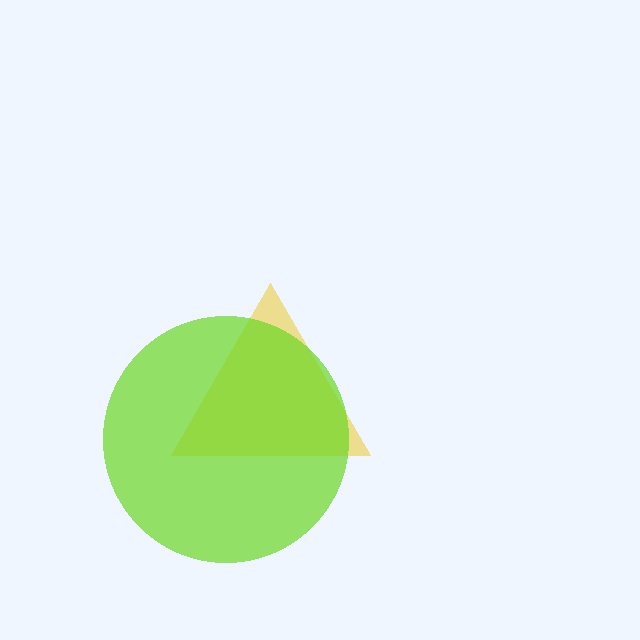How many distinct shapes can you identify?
There are 2 distinct shapes: a yellow triangle, a lime circle.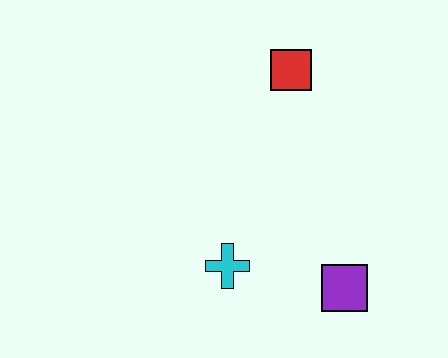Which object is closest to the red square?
The cyan cross is closest to the red square.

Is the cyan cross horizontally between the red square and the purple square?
No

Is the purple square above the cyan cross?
No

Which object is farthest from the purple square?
The red square is farthest from the purple square.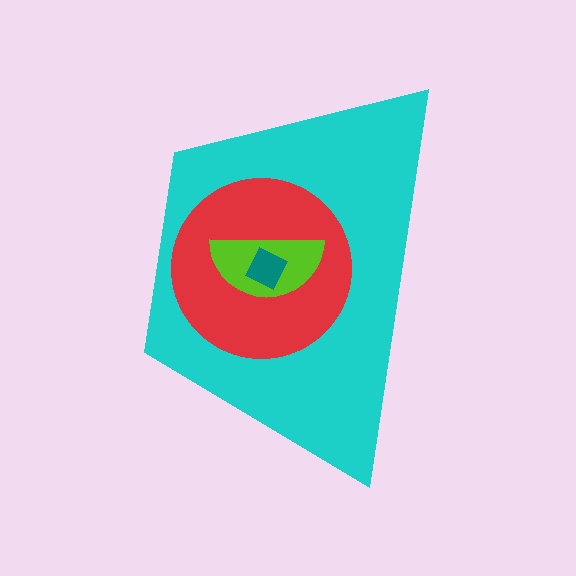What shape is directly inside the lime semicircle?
The teal diamond.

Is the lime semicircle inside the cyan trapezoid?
Yes.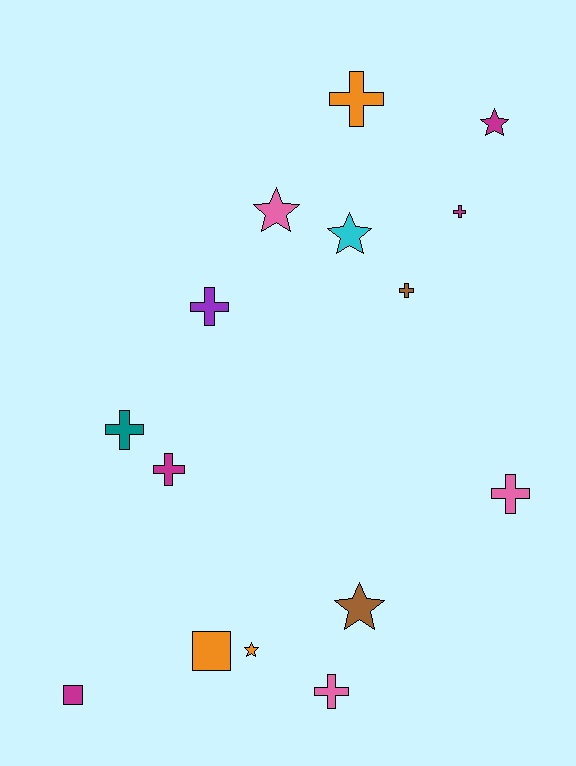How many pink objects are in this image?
There are 3 pink objects.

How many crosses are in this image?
There are 8 crosses.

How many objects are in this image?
There are 15 objects.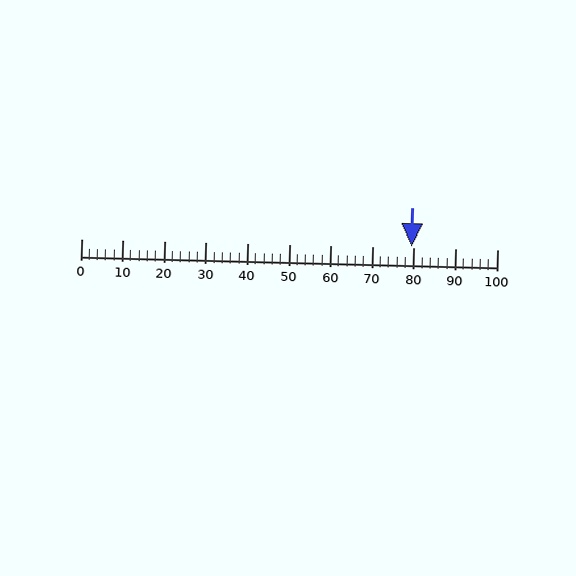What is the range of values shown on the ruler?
The ruler shows values from 0 to 100.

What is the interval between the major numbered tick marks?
The major tick marks are spaced 10 units apart.